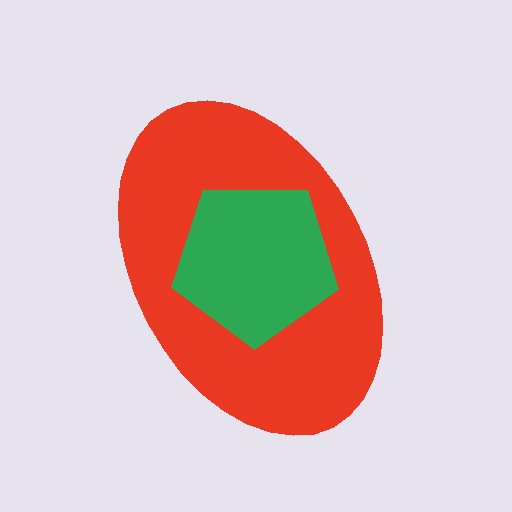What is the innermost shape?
The green pentagon.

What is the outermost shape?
The red ellipse.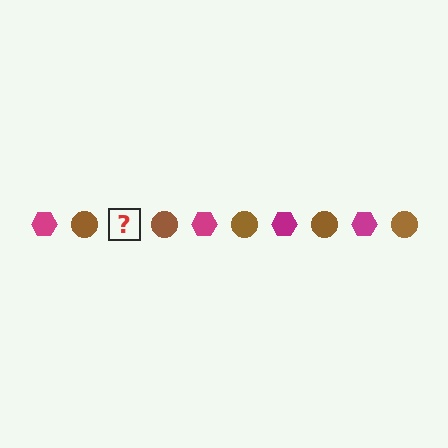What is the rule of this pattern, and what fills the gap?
The rule is that the pattern alternates between magenta hexagon and brown circle. The gap should be filled with a magenta hexagon.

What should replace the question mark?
The question mark should be replaced with a magenta hexagon.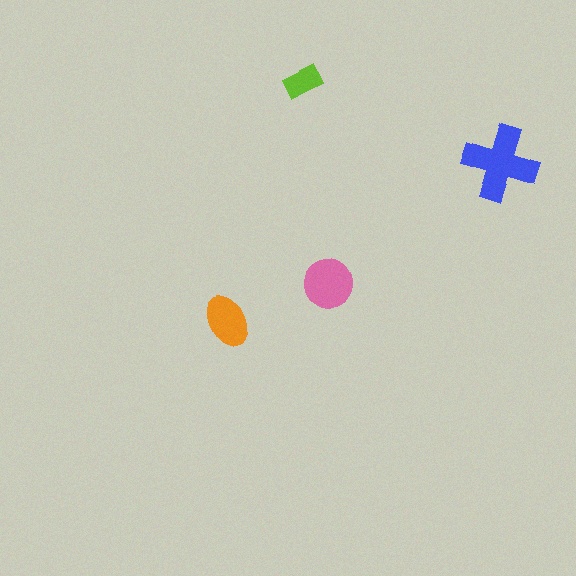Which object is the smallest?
The lime rectangle.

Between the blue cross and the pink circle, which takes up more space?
The blue cross.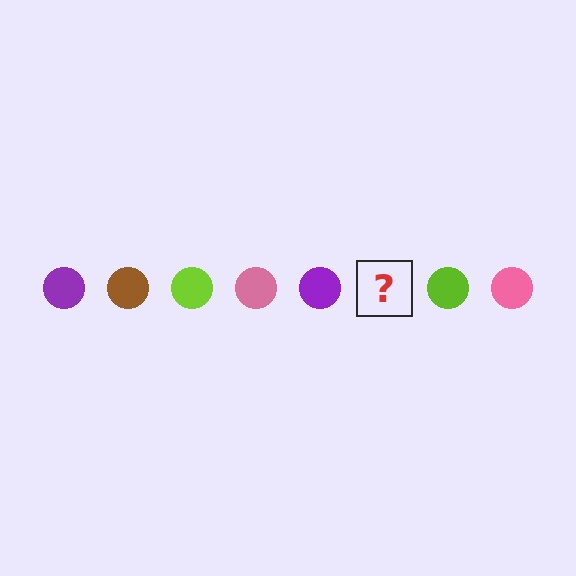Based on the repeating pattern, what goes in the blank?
The blank should be a brown circle.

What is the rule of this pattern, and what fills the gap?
The rule is that the pattern cycles through purple, brown, lime, pink circles. The gap should be filled with a brown circle.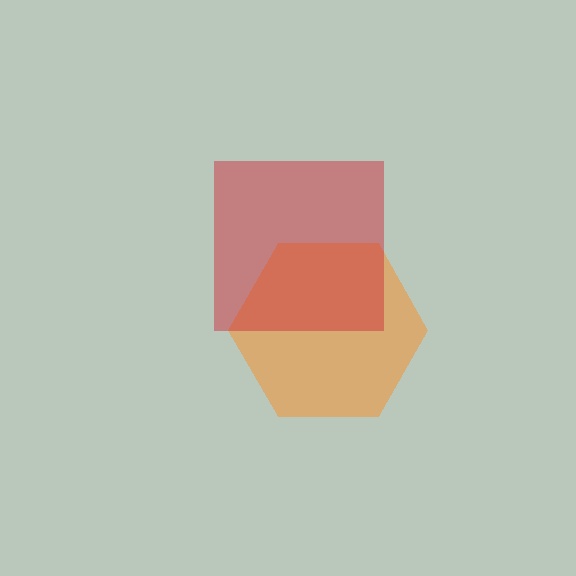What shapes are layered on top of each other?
The layered shapes are: an orange hexagon, a red square.